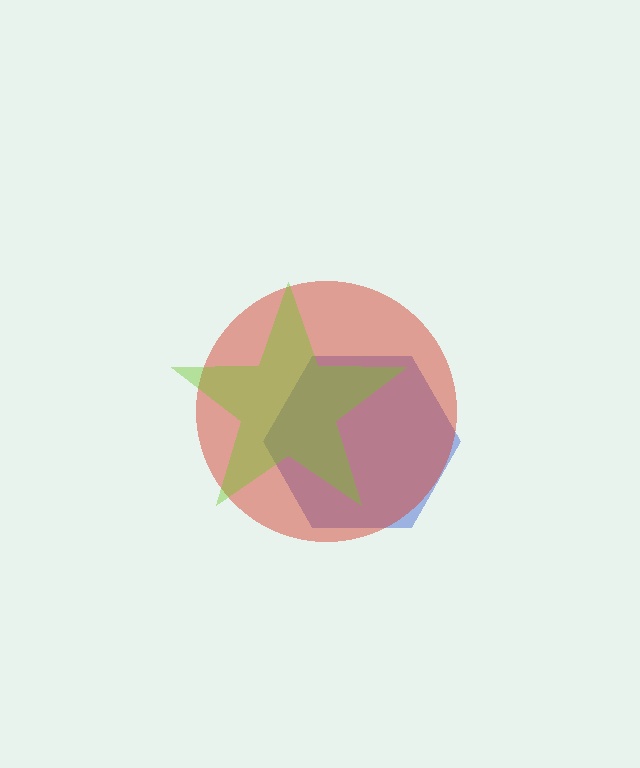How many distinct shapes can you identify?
There are 3 distinct shapes: a blue hexagon, a red circle, a lime star.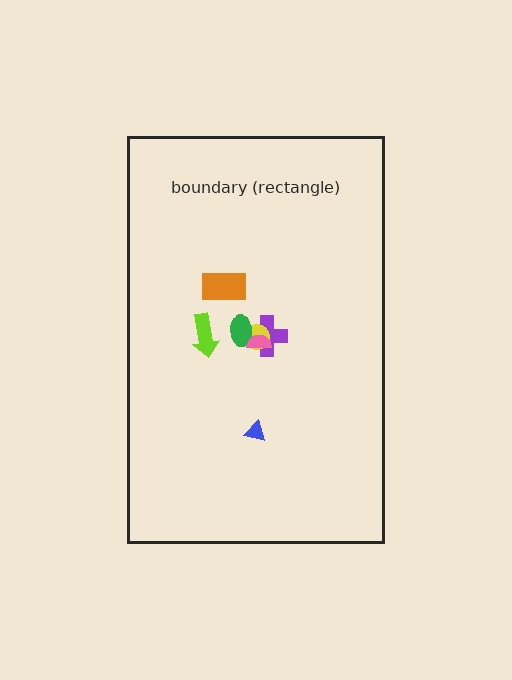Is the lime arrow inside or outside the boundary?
Inside.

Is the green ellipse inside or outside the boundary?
Inside.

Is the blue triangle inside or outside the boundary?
Inside.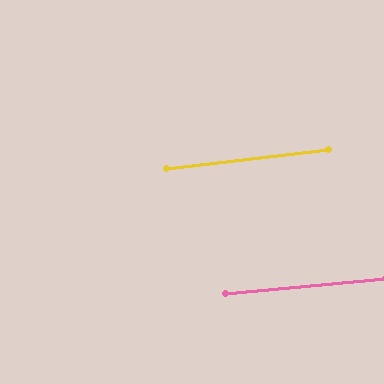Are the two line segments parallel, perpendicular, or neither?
Parallel — their directions differ by only 1.6°.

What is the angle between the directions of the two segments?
Approximately 2 degrees.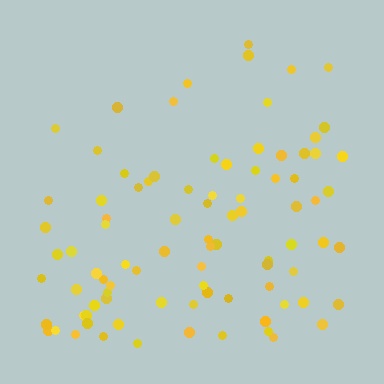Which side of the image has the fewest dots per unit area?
The top.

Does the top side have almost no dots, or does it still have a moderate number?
Still a moderate number, just noticeably fewer than the bottom.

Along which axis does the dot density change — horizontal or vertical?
Vertical.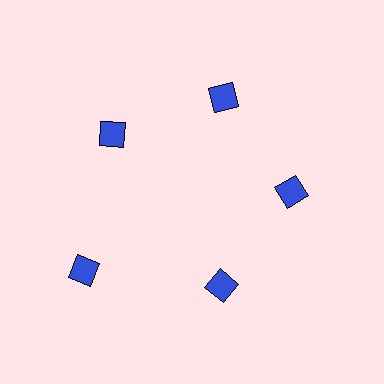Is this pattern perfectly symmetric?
No. The 5 blue diamonds are arranged in a ring, but one element near the 8 o'clock position is pushed outward from the center, breaking the 5-fold rotational symmetry.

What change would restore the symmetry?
The symmetry would be restored by moving it inward, back onto the ring so that all 5 diamonds sit at equal angles and equal distance from the center.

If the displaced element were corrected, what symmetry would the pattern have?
It would have 5-fold rotational symmetry — the pattern would map onto itself every 72 degrees.